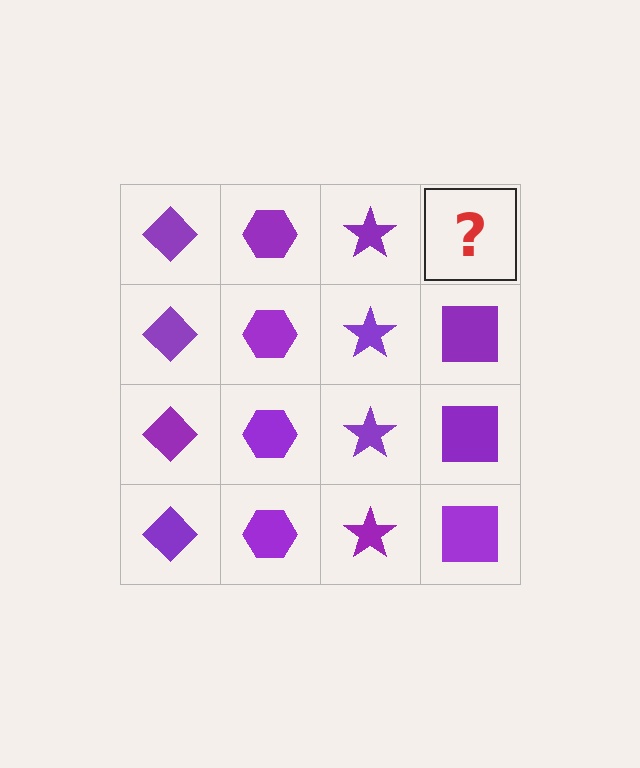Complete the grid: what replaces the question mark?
The question mark should be replaced with a purple square.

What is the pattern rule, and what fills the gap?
The rule is that each column has a consistent shape. The gap should be filled with a purple square.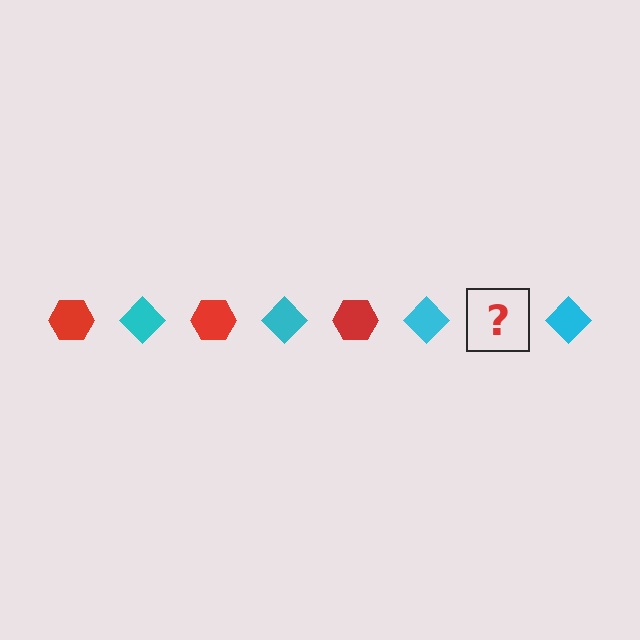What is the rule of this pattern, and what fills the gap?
The rule is that the pattern alternates between red hexagon and cyan diamond. The gap should be filled with a red hexagon.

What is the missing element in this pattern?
The missing element is a red hexagon.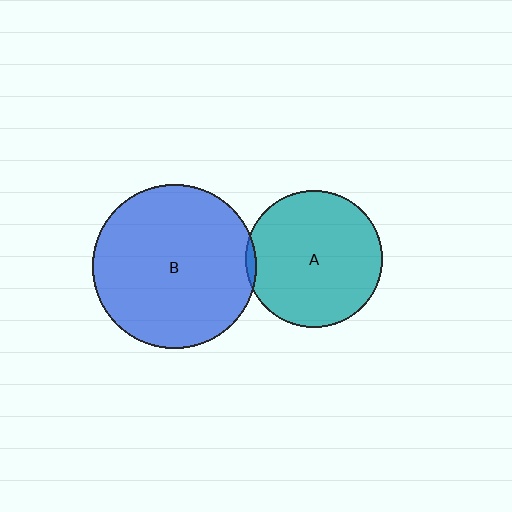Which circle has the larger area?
Circle B (blue).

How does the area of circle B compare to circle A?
Approximately 1.4 times.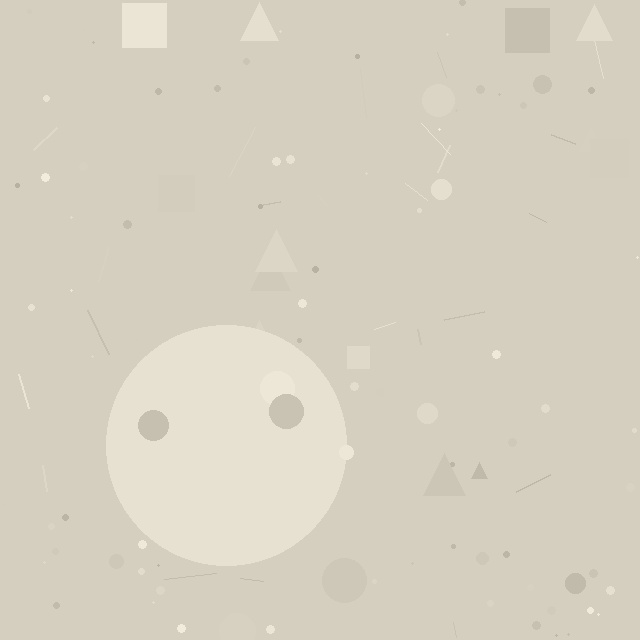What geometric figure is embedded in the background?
A circle is embedded in the background.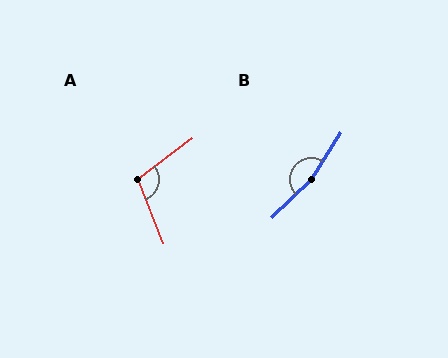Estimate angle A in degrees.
Approximately 105 degrees.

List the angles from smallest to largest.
A (105°), B (167°).